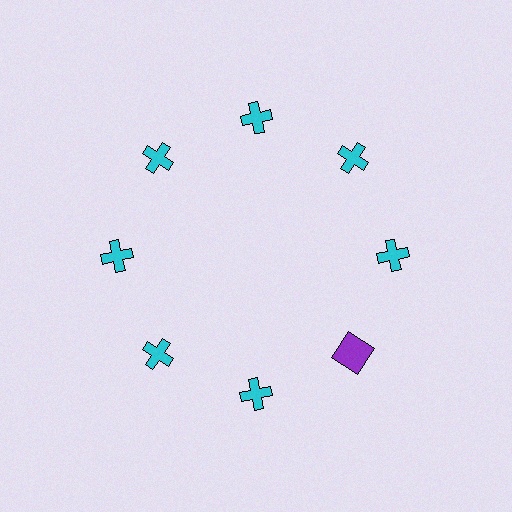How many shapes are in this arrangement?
There are 8 shapes arranged in a ring pattern.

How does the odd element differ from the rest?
It differs in both color (purple instead of cyan) and shape (square instead of cross).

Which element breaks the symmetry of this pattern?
The purple square at roughly the 4 o'clock position breaks the symmetry. All other shapes are cyan crosses.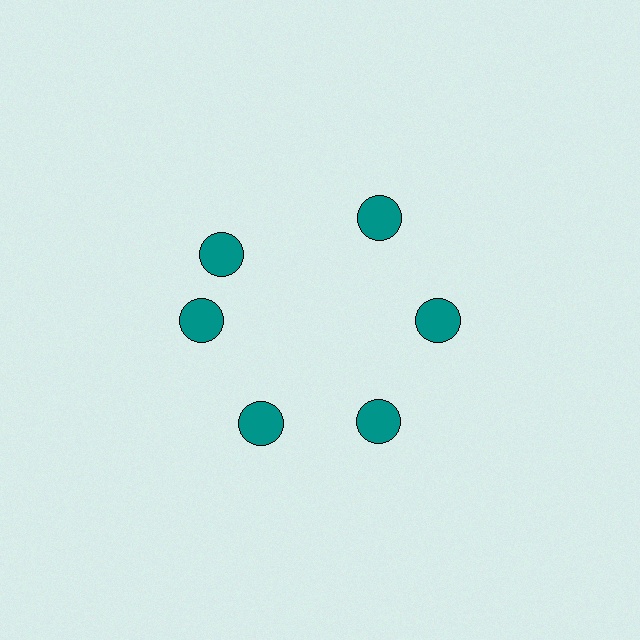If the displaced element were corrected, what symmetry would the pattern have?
It would have 6-fold rotational symmetry — the pattern would map onto itself every 60 degrees.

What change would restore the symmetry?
The symmetry would be restored by rotating it back into even spacing with its neighbors so that all 6 circles sit at equal angles and equal distance from the center.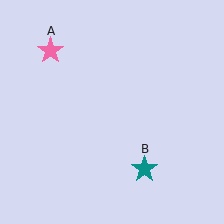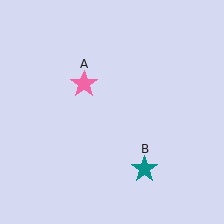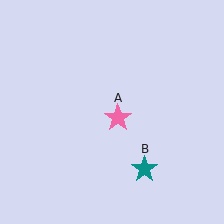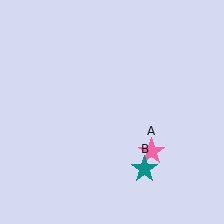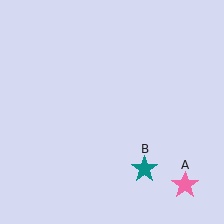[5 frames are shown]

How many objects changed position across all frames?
1 object changed position: pink star (object A).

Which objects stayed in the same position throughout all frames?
Teal star (object B) remained stationary.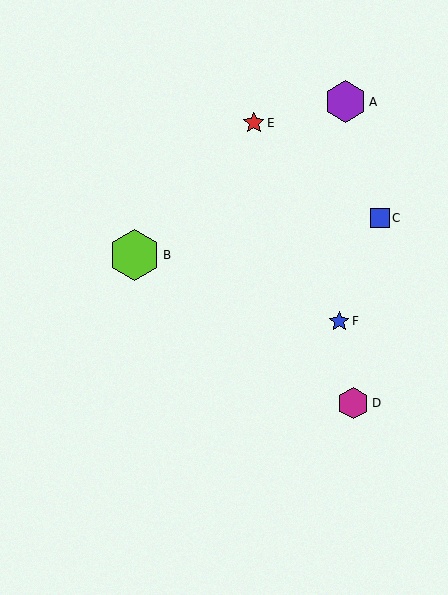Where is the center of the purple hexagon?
The center of the purple hexagon is at (345, 102).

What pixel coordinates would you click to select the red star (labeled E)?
Click at (254, 123) to select the red star E.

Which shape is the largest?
The lime hexagon (labeled B) is the largest.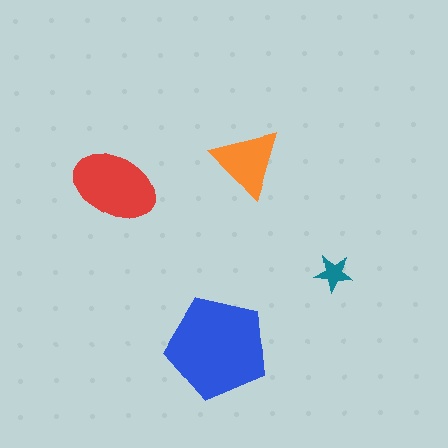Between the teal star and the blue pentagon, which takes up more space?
The blue pentagon.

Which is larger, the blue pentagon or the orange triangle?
The blue pentagon.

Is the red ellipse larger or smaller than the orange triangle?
Larger.